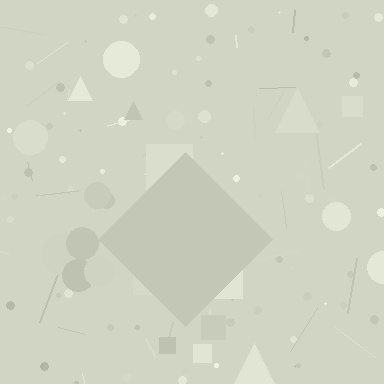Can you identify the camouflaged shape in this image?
The camouflaged shape is a diamond.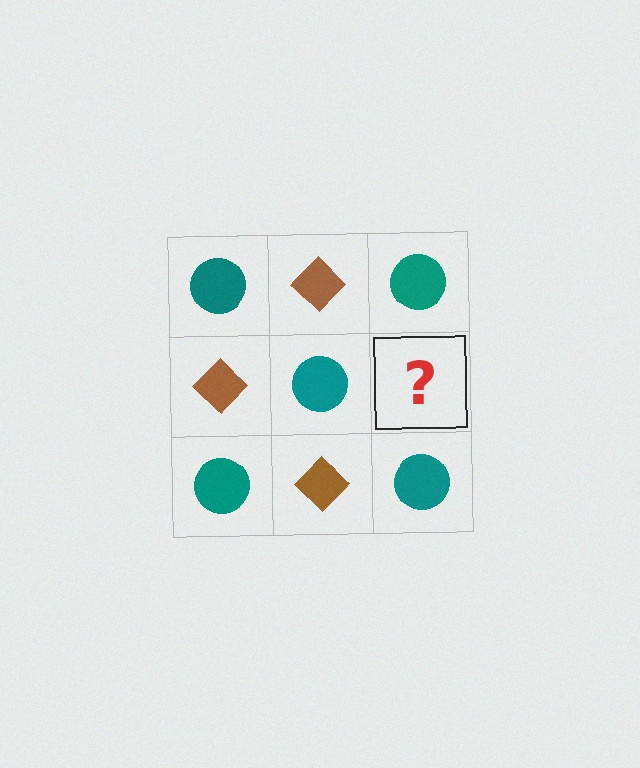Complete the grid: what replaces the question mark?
The question mark should be replaced with a brown diamond.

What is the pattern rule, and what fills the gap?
The rule is that it alternates teal circle and brown diamond in a checkerboard pattern. The gap should be filled with a brown diamond.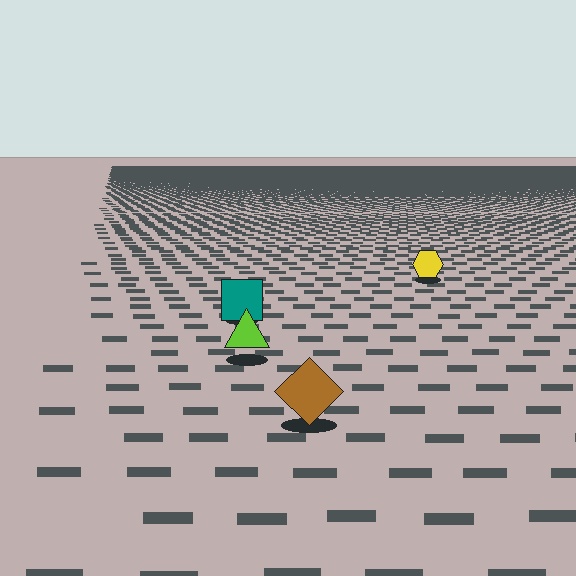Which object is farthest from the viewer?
The yellow hexagon is farthest from the viewer. It appears smaller and the ground texture around it is denser.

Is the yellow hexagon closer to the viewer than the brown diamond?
No. The brown diamond is closer — you can tell from the texture gradient: the ground texture is coarser near it.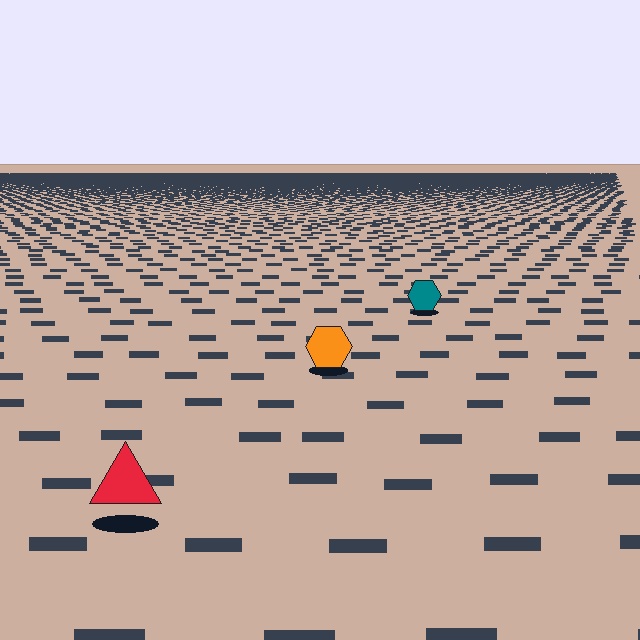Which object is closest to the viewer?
The red triangle is closest. The texture marks near it are larger and more spread out.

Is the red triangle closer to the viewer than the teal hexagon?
Yes. The red triangle is closer — you can tell from the texture gradient: the ground texture is coarser near it.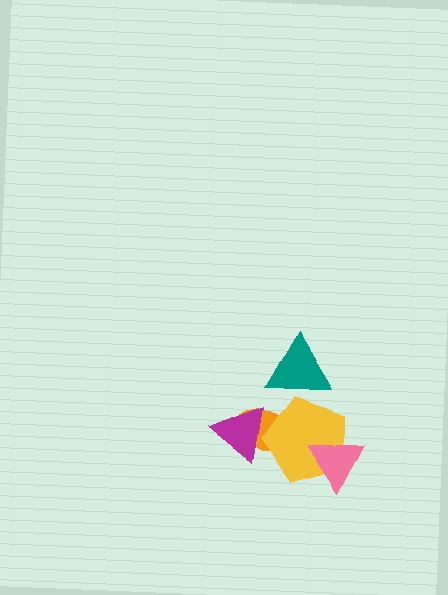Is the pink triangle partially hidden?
No, no other shape covers it.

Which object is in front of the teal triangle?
The yellow pentagon is in front of the teal triangle.